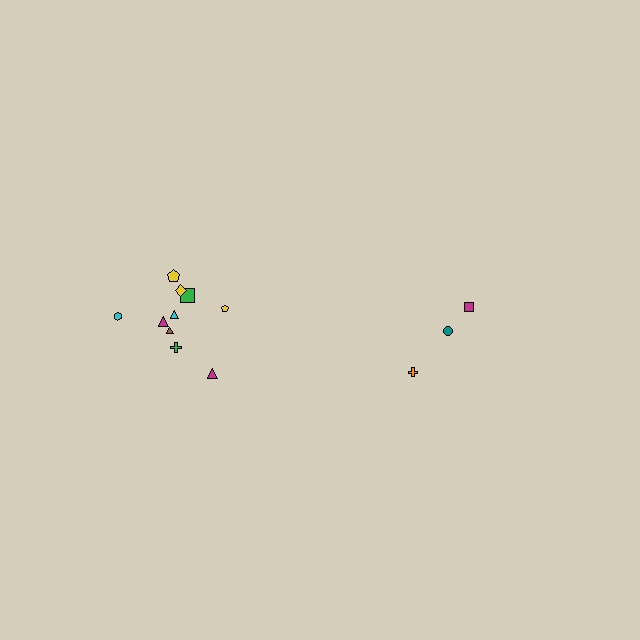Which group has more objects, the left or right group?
The left group.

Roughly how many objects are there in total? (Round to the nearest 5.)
Roughly 15 objects in total.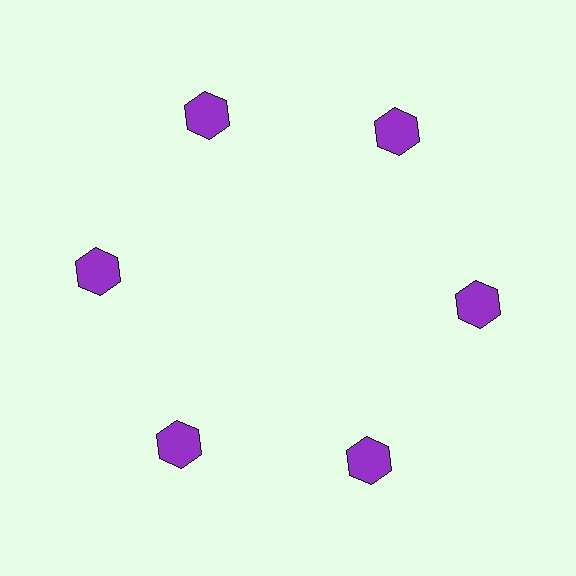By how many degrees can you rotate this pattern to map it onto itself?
The pattern maps onto itself every 60 degrees of rotation.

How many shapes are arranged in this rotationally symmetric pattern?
There are 6 shapes, arranged in 6 groups of 1.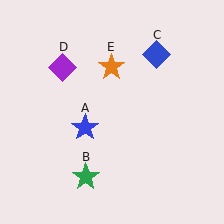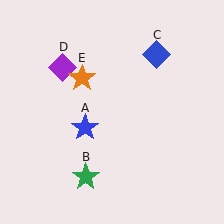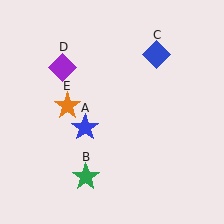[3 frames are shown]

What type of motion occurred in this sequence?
The orange star (object E) rotated counterclockwise around the center of the scene.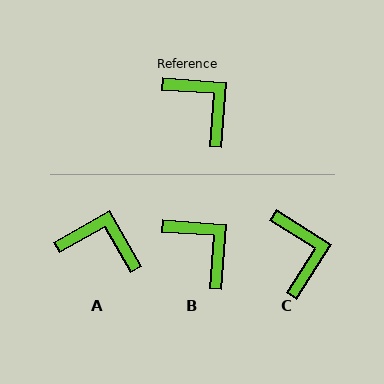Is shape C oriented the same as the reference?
No, it is off by about 28 degrees.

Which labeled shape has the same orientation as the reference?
B.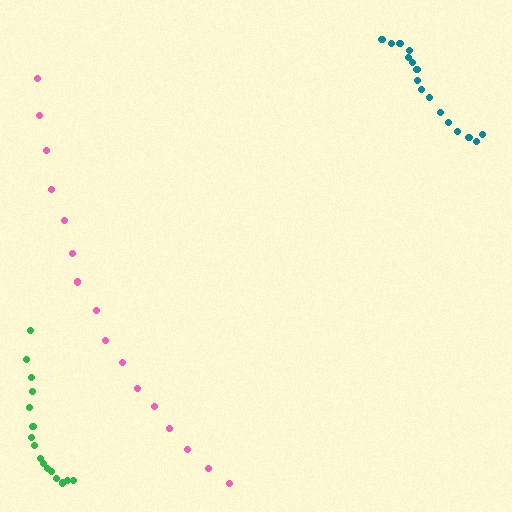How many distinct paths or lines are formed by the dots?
There are 3 distinct paths.